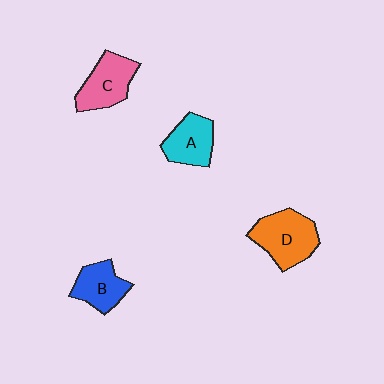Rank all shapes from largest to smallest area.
From largest to smallest: D (orange), C (pink), A (cyan), B (blue).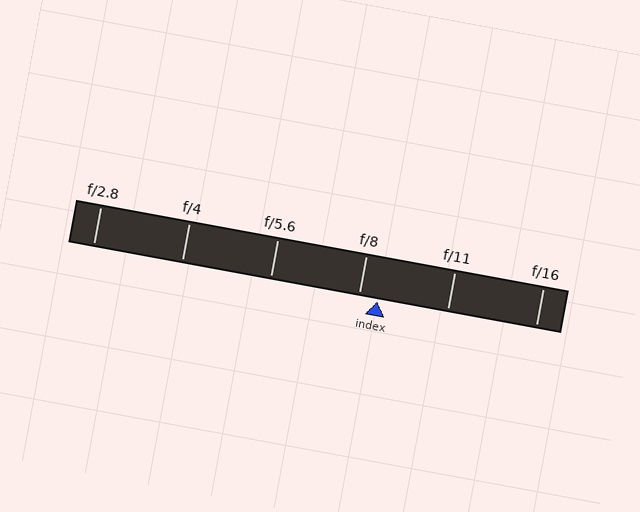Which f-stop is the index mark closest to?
The index mark is closest to f/8.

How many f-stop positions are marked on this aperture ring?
There are 6 f-stop positions marked.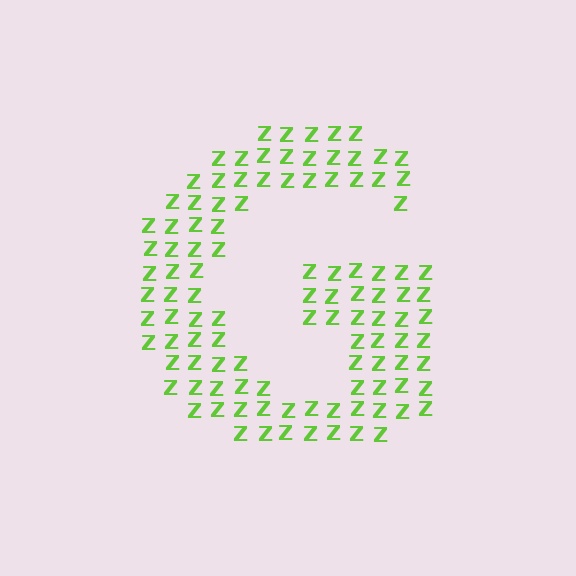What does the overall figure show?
The overall figure shows the letter G.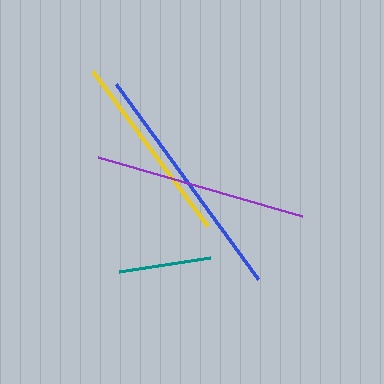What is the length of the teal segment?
The teal segment is approximately 92 pixels long.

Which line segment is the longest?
The blue line is the longest at approximately 242 pixels.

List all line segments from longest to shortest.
From longest to shortest: blue, purple, yellow, teal.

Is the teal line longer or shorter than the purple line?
The purple line is longer than the teal line.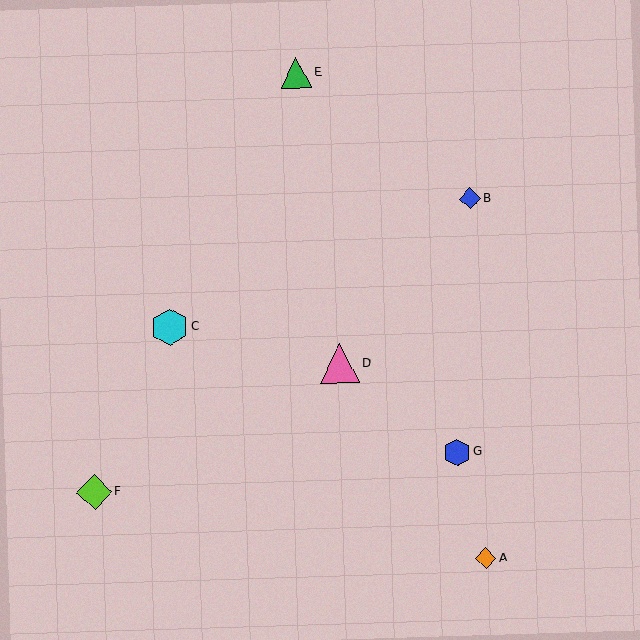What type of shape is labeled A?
Shape A is an orange diamond.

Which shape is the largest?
The pink triangle (labeled D) is the largest.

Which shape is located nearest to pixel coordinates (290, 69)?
The green triangle (labeled E) at (296, 73) is nearest to that location.